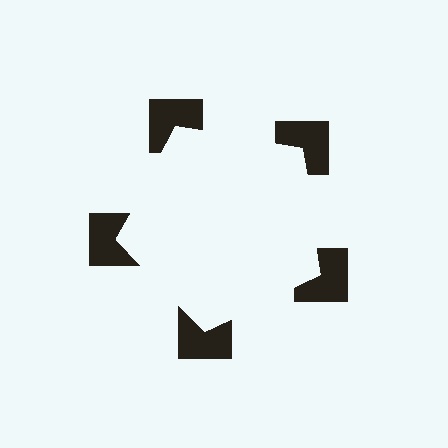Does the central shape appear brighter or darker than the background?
It typically appears slightly brighter than the background, even though no actual brightness change is drawn.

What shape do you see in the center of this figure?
An illusory pentagon — its edges are inferred from the aligned wedge cuts in the notched squares, not physically drawn.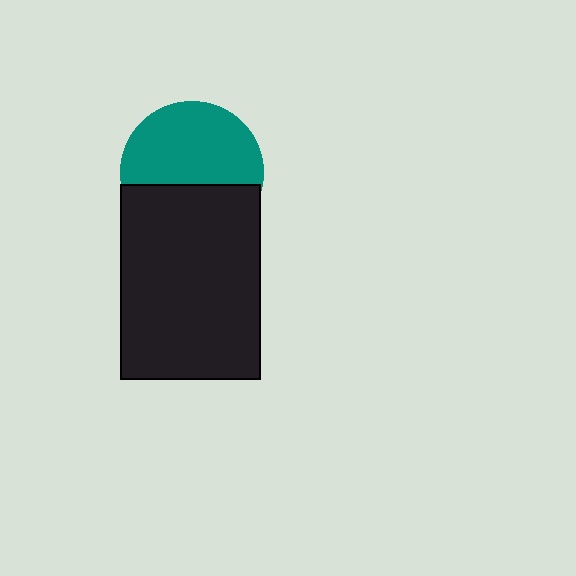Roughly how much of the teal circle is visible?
About half of it is visible (roughly 60%).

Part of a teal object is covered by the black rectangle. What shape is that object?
It is a circle.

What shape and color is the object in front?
The object in front is a black rectangle.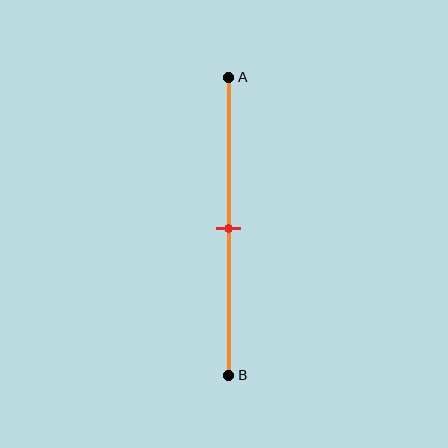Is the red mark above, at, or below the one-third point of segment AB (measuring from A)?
The red mark is below the one-third point of segment AB.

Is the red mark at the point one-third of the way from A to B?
No, the mark is at about 50% from A, not at the 33% one-third point.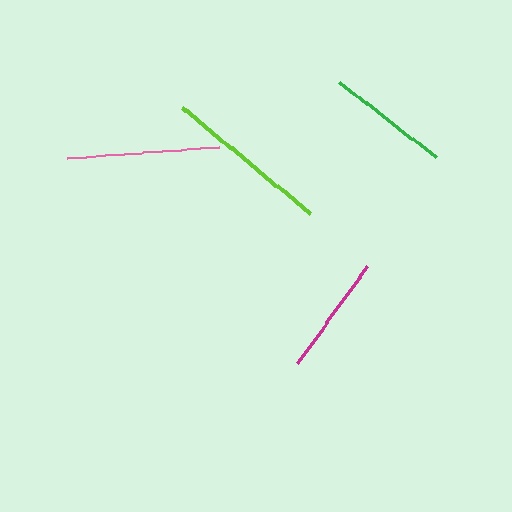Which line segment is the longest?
The lime line is the longest at approximately 167 pixels.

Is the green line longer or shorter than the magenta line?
The green line is longer than the magenta line.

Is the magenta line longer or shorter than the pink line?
The pink line is longer than the magenta line.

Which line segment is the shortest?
The magenta line is the shortest at approximately 120 pixels.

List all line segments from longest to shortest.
From longest to shortest: lime, pink, green, magenta.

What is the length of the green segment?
The green segment is approximately 122 pixels long.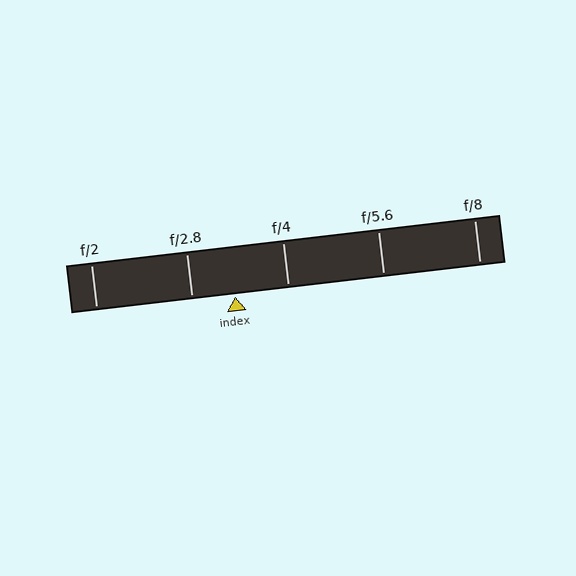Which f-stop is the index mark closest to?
The index mark is closest to f/2.8.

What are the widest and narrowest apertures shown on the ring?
The widest aperture shown is f/2 and the narrowest is f/8.